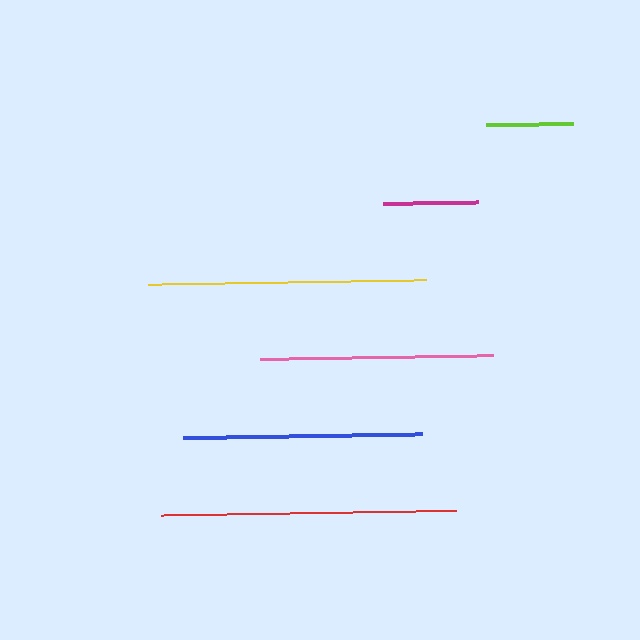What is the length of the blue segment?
The blue segment is approximately 239 pixels long.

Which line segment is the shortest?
The lime line is the shortest at approximately 87 pixels.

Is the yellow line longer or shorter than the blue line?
The yellow line is longer than the blue line.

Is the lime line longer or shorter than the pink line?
The pink line is longer than the lime line.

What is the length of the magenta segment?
The magenta segment is approximately 94 pixels long.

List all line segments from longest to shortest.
From longest to shortest: red, yellow, blue, pink, magenta, lime.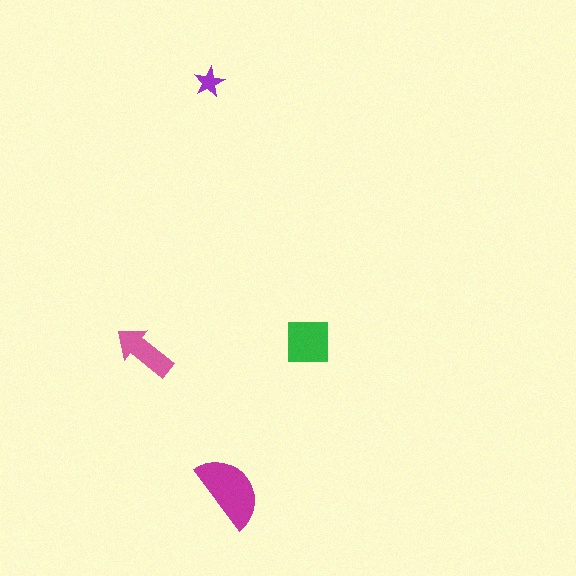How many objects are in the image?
There are 4 objects in the image.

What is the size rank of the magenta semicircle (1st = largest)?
1st.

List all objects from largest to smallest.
The magenta semicircle, the green square, the pink arrow, the purple star.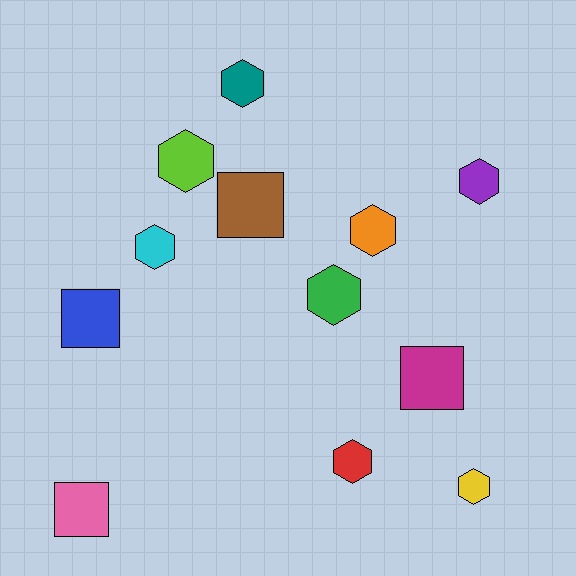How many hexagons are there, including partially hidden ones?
There are 8 hexagons.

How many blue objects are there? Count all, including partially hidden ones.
There is 1 blue object.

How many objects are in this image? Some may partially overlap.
There are 12 objects.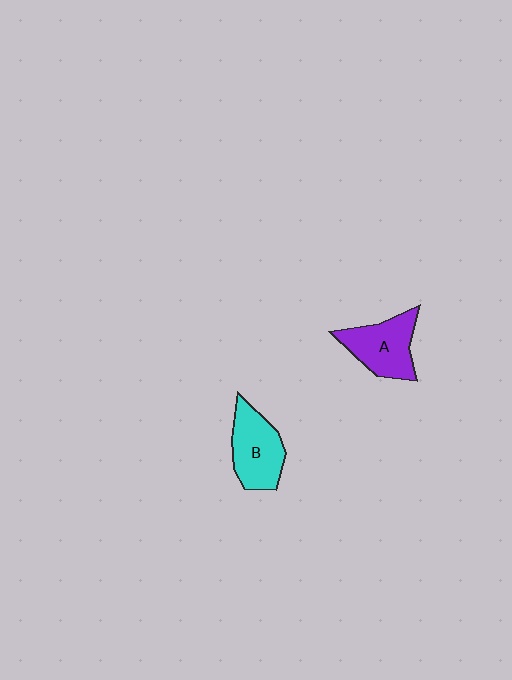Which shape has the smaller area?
Shape A (purple).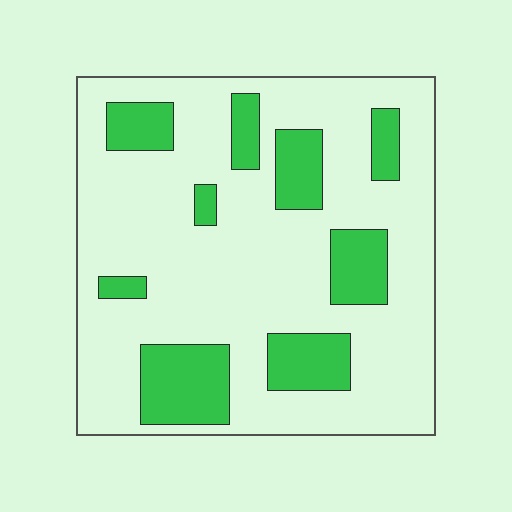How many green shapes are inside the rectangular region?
9.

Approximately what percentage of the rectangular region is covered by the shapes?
Approximately 25%.